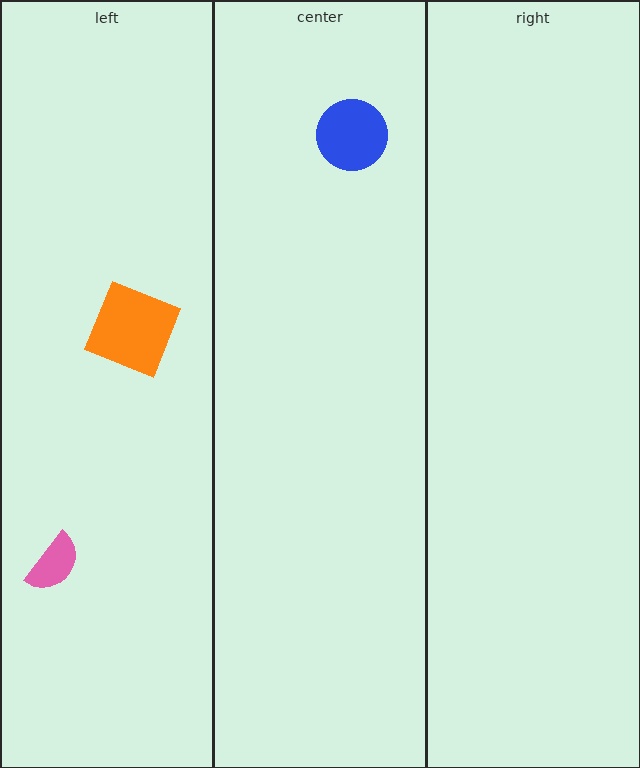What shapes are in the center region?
The blue circle.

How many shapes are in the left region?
2.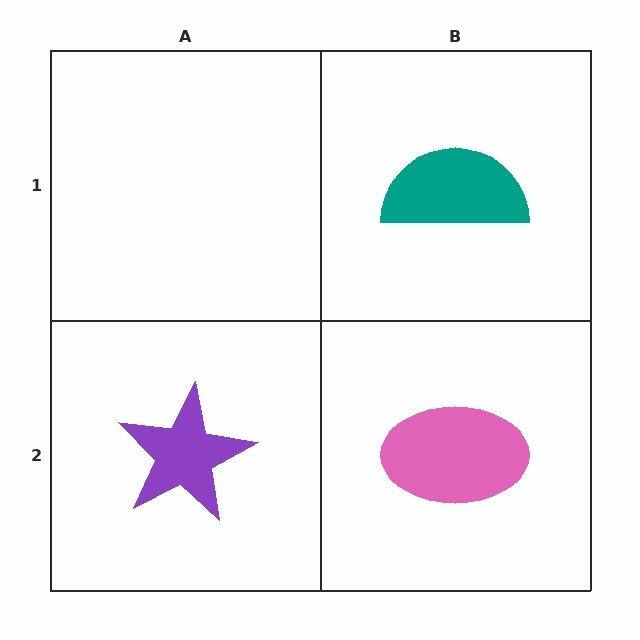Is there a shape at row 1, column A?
No, that cell is empty.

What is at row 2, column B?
A pink ellipse.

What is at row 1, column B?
A teal semicircle.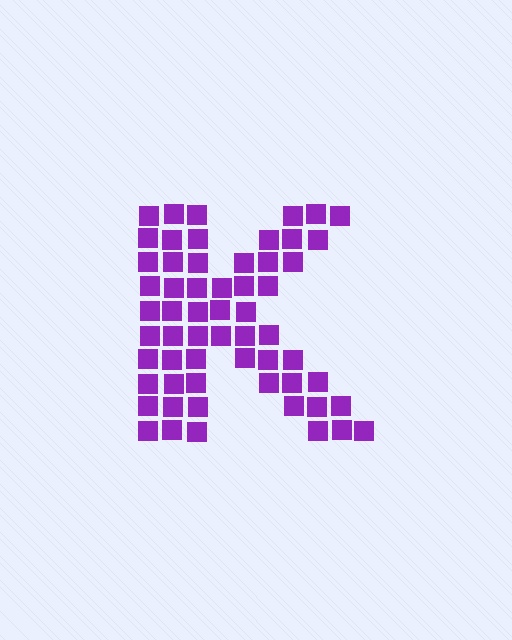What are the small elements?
The small elements are squares.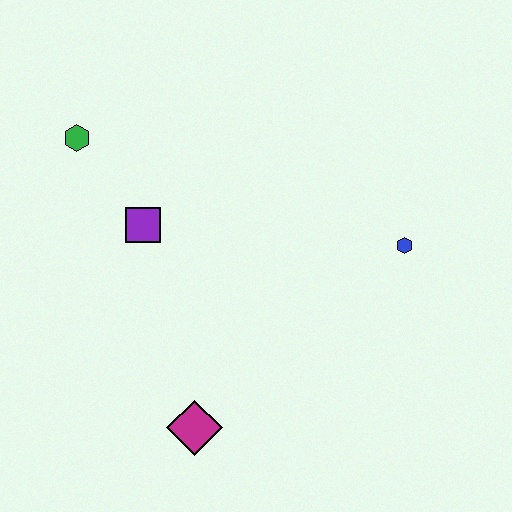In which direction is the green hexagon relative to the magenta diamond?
The green hexagon is above the magenta diamond.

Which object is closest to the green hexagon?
The purple square is closest to the green hexagon.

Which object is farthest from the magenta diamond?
The green hexagon is farthest from the magenta diamond.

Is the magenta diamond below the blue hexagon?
Yes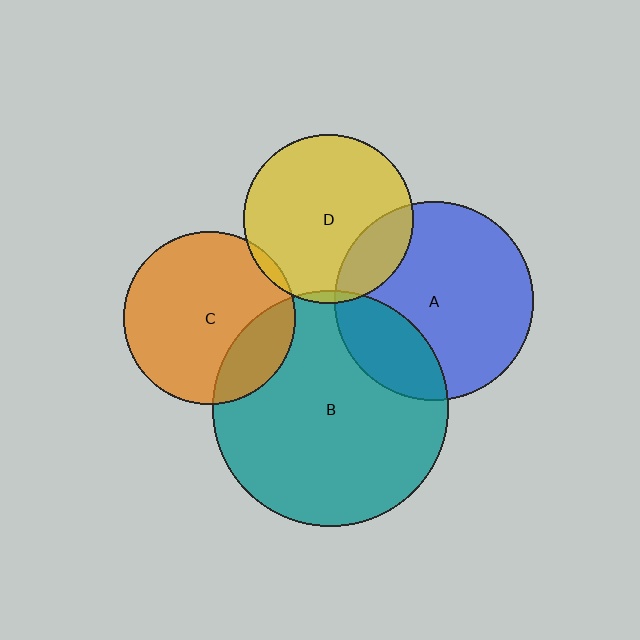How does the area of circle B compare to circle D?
Approximately 1.9 times.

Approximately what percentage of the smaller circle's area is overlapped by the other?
Approximately 5%.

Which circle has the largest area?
Circle B (teal).